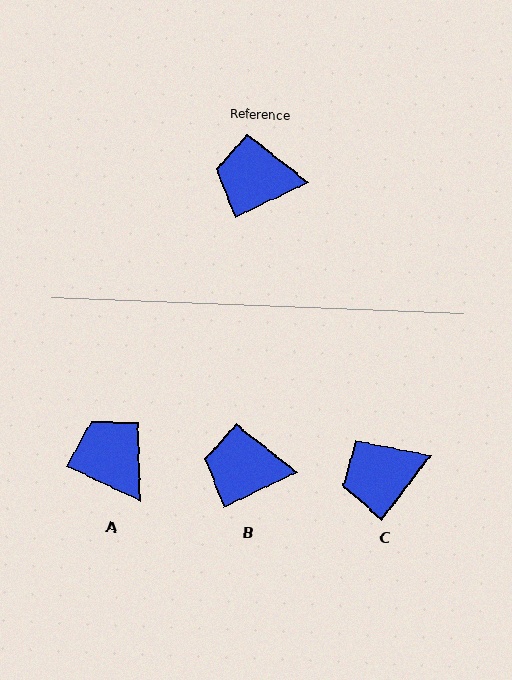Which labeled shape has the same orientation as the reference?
B.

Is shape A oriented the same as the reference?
No, it is off by about 50 degrees.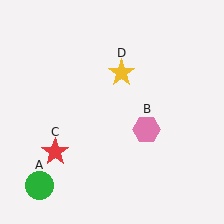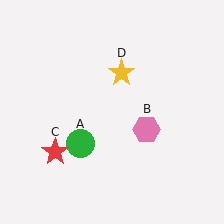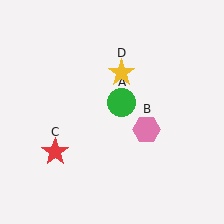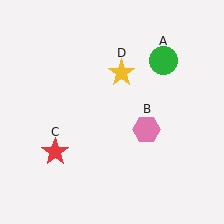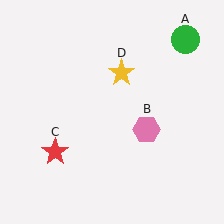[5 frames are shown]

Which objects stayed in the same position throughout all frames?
Pink hexagon (object B) and red star (object C) and yellow star (object D) remained stationary.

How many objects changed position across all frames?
1 object changed position: green circle (object A).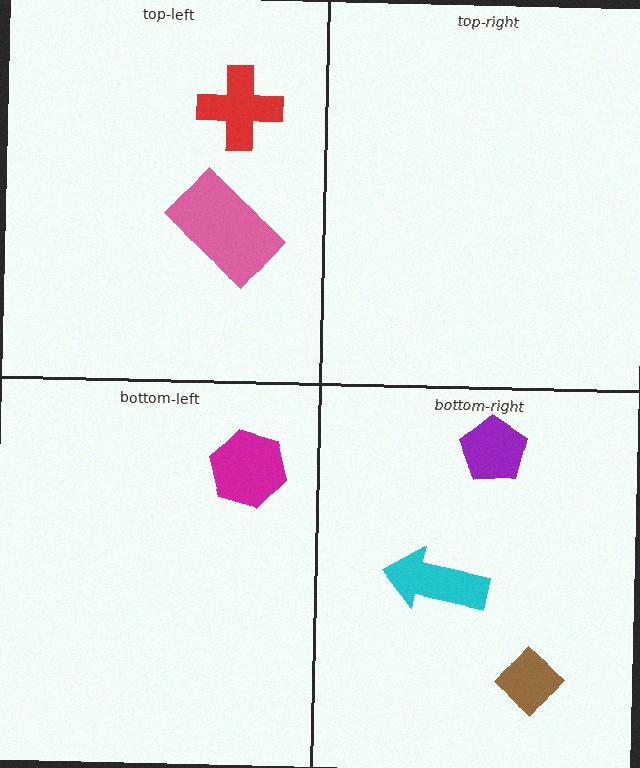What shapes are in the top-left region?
The pink rectangle, the red cross.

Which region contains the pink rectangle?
The top-left region.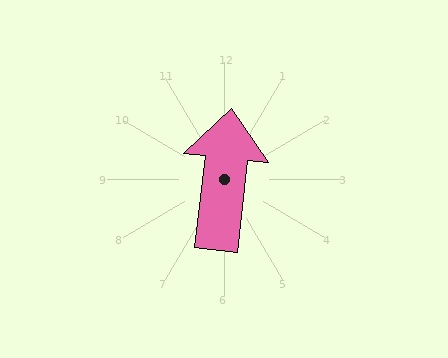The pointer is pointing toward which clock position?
Roughly 12 o'clock.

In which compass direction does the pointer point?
North.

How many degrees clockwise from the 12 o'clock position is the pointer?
Approximately 6 degrees.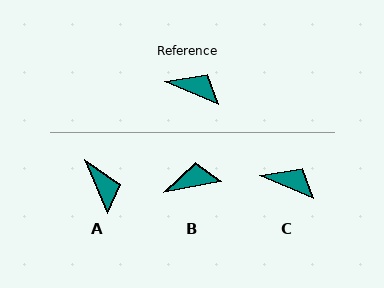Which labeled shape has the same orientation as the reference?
C.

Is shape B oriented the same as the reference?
No, it is off by about 35 degrees.